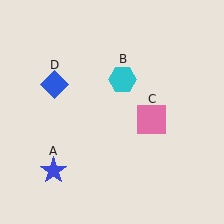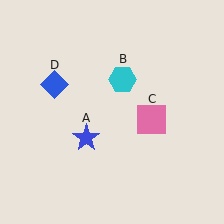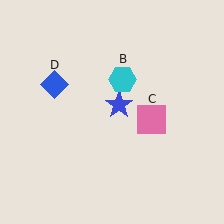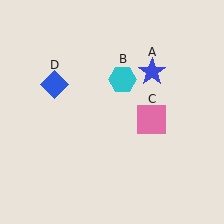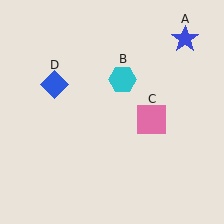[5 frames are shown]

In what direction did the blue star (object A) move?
The blue star (object A) moved up and to the right.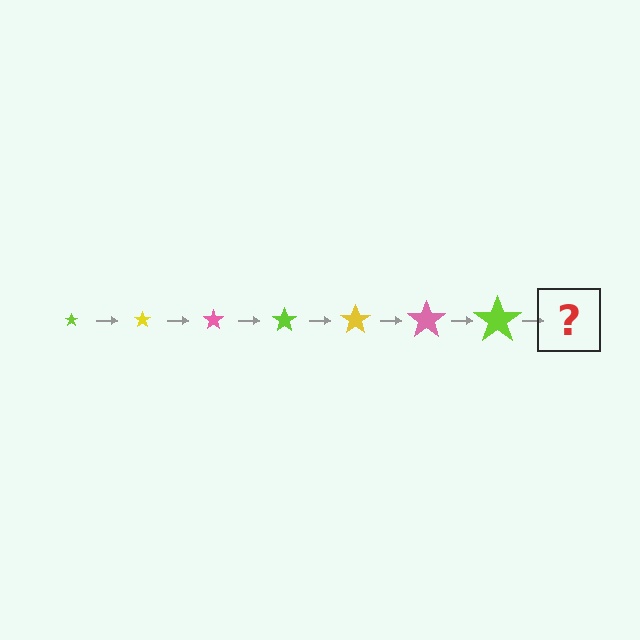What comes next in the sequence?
The next element should be a yellow star, larger than the previous one.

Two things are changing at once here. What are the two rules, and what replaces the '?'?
The two rules are that the star grows larger each step and the color cycles through lime, yellow, and pink. The '?' should be a yellow star, larger than the previous one.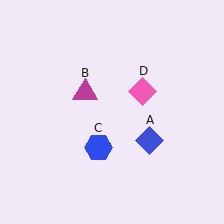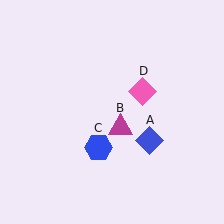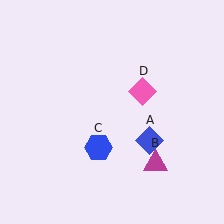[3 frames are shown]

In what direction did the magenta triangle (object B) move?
The magenta triangle (object B) moved down and to the right.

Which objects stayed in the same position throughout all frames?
Blue diamond (object A) and blue hexagon (object C) and pink diamond (object D) remained stationary.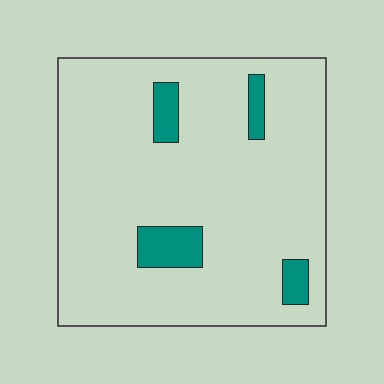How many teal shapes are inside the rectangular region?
4.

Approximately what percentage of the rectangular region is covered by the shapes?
Approximately 10%.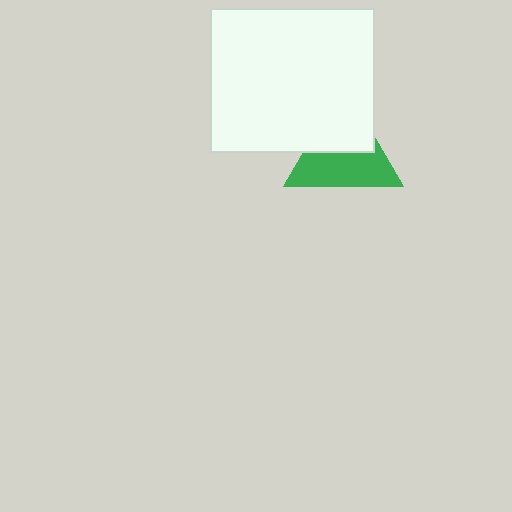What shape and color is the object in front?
The object in front is a white rectangle.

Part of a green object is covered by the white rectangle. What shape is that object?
It is a triangle.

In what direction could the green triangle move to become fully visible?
The green triangle could move down. That would shift it out from behind the white rectangle entirely.